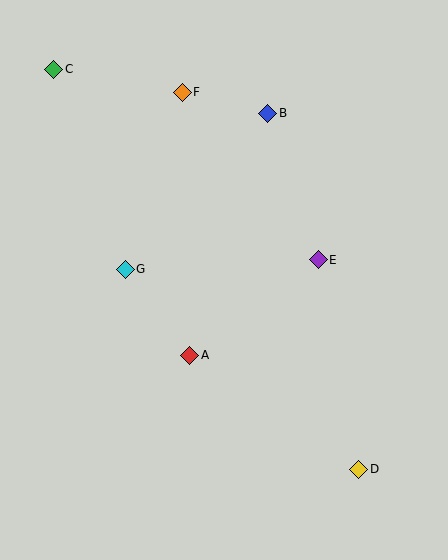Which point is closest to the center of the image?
Point A at (190, 355) is closest to the center.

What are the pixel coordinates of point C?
Point C is at (54, 69).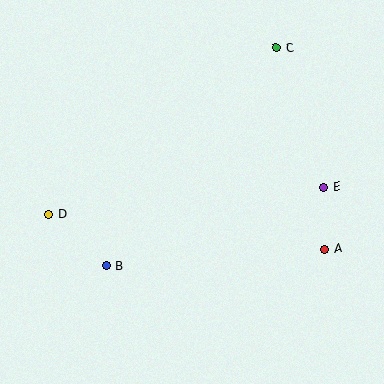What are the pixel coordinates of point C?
Point C is at (276, 48).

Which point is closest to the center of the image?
Point B at (107, 266) is closest to the center.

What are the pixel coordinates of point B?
Point B is at (107, 266).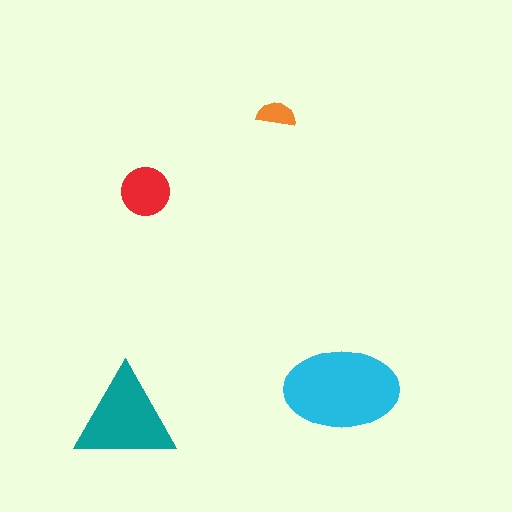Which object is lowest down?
The teal triangle is bottommost.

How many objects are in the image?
There are 4 objects in the image.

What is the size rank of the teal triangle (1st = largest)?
2nd.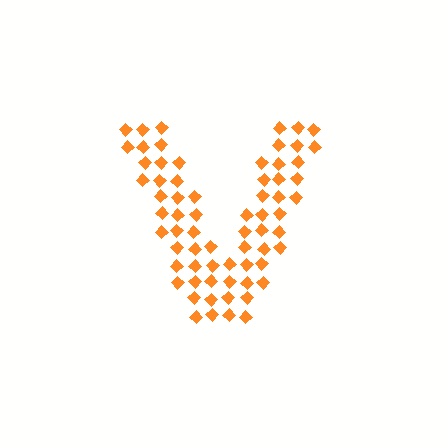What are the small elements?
The small elements are diamonds.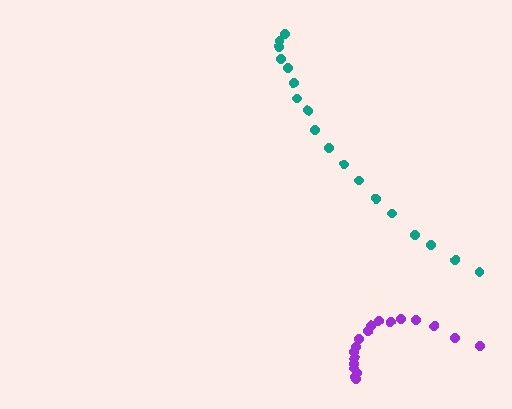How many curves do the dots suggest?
There are 2 distinct paths.